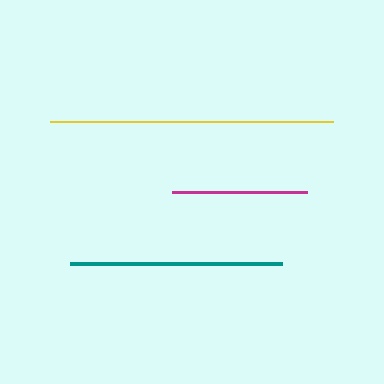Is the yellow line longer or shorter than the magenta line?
The yellow line is longer than the magenta line.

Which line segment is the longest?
The yellow line is the longest at approximately 284 pixels.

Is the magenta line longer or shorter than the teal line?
The teal line is longer than the magenta line.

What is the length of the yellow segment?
The yellow segment is approximately 284 pixels long.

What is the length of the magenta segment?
The magenta segment is approximately 135 pixels long.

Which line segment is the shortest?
The magenta line is the shortest at approximately 135 pixels.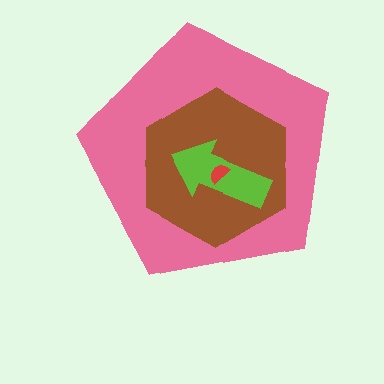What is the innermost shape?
The red semicircle.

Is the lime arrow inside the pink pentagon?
Yes.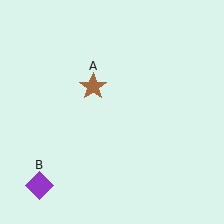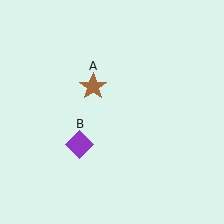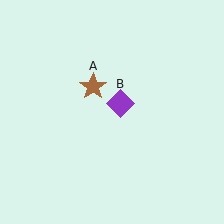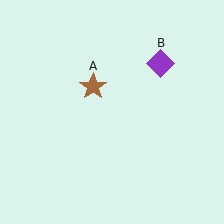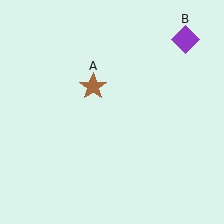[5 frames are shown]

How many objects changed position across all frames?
1 object changed position: purple diamond (object B).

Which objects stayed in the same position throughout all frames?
Brown star (object A) remained stationary.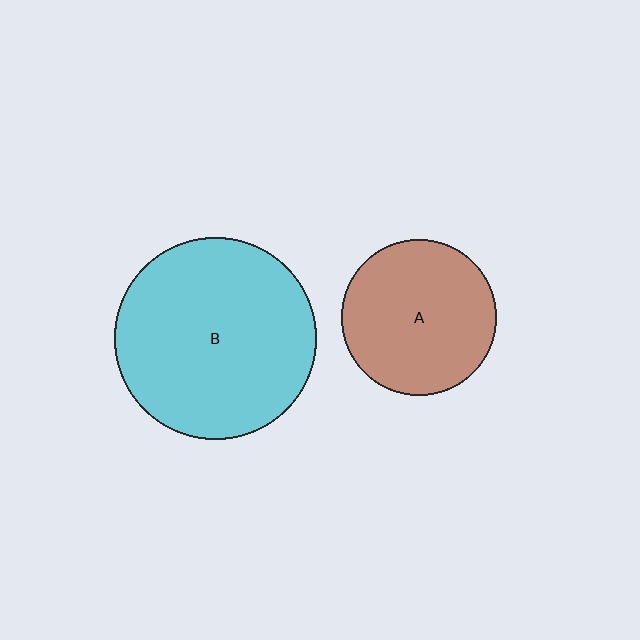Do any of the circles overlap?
No, none of the circles overlap.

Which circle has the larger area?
Circle B (cyan).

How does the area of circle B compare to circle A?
Approximately 1.7 times.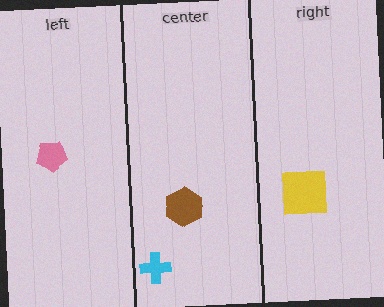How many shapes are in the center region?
2.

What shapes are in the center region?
The brown hexagon, the cyan cross.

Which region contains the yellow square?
The right region.